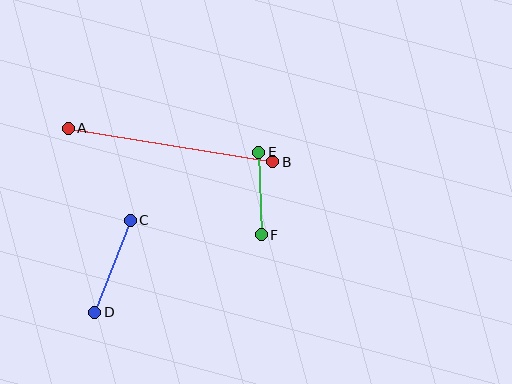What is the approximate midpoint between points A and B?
The midpoint is at approximately (170, 145) pixels.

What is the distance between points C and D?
The distance is approximately 99 pixels.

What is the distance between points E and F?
The distance is approximately 82 pixels.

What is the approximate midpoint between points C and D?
The midpoint is at approximately (112, 266) pixels.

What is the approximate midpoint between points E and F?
The midpoint is at approximately (260, 194) pixels.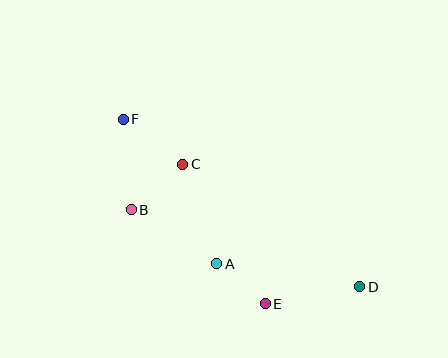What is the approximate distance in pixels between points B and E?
The distance between B and E is approximately 164 pixels.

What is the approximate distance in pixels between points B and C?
The distance between B and C is approximately 68 pixels.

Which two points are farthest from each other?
Points D and F are farthest from each other.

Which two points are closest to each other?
Points A and E are closest to each other.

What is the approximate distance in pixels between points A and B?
The distance between A and B is approximately 101 pixels.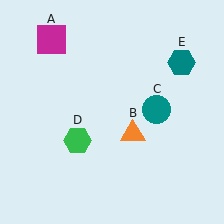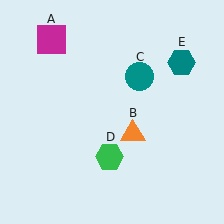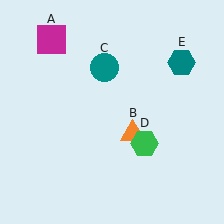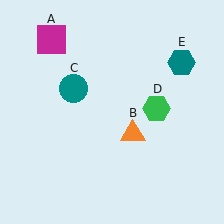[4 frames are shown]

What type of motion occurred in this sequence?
The teal circle (object C), green hexagon (object D) rotated counterclockwise around the center of the scene.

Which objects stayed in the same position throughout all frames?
Magenta square (object A) and orange triangle (object B) and teal hexagon (object E) remained stationary.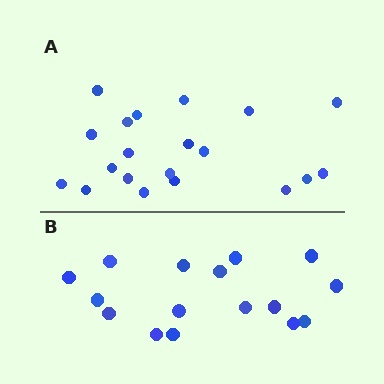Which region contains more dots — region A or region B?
Region A (the top region) has more dots.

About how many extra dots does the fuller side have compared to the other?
Region A has about 4 more dots than region B.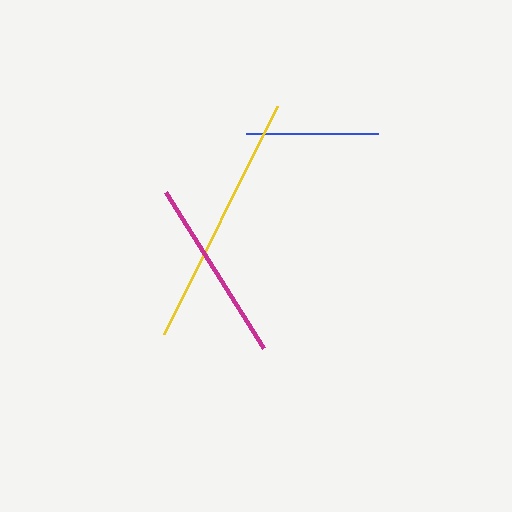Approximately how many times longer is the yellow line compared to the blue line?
The yellow line is approximately 1.9 times the length of the blue line.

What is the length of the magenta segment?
The magenta segment is approximately 184 pixels long.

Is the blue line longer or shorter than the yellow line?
The yellow line is longer than the blue line.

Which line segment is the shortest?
The blue line is the shortest at approximately 131 pixels.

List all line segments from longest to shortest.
From longest to shortest: yellow, magenta, blue.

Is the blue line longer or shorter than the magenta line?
The magenta line is longer than the blue line.